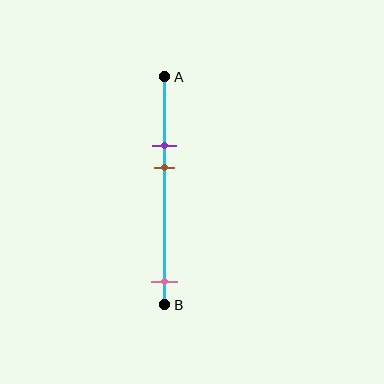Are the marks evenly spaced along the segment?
No, the marks are not evenly spaced.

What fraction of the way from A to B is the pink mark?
The pink mark is approximately 90% (0.9) of the way from A to B.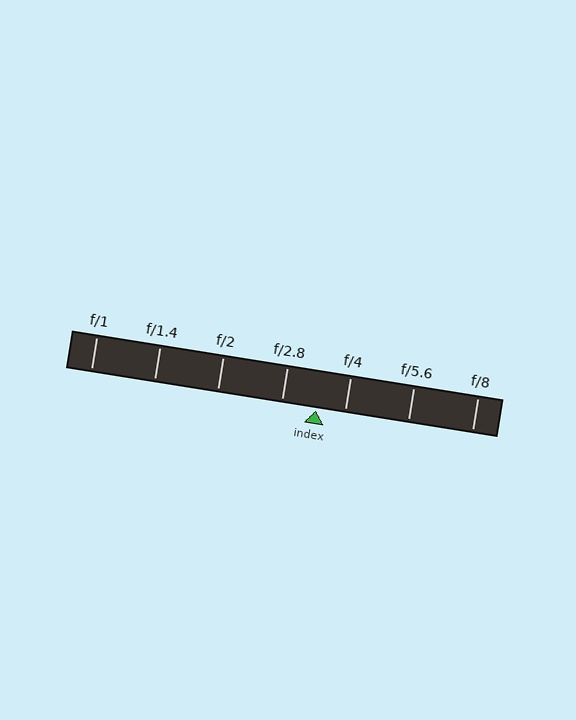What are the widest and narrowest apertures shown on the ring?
The widest aperture shown is f/1 and the narrowest is f/8.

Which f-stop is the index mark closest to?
The index mark is closest to f/4.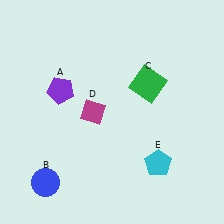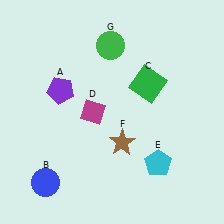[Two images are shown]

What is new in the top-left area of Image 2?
A green circle (G) was added in the top-left area of Image 2.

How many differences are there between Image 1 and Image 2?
There are 2 differences between the two images.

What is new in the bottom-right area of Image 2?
A brown star (F) was added in the bottom-right area of Image 2.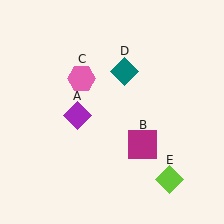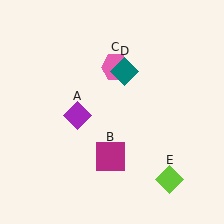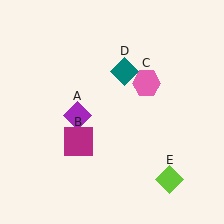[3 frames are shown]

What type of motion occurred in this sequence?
The magenta square (object B), pink hexagon (object C) rotated clockwise around the center of the scene.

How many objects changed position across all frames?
2 objects changed position: magenta square (object B), pink hexagon (object C).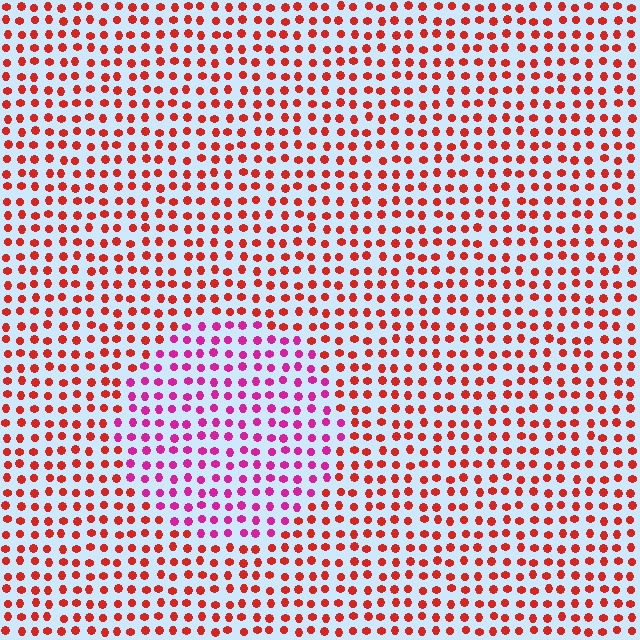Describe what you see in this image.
The image is filled with small red elements in a uniform arrangement. A circle-shaped region is visible where the elements are tinted to a slightly different hue, forming a subtle color boundary.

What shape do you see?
I see a circle.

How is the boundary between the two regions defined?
The boundary is defined purely by a slight shift in hue (about 44 degrees). Spacing, size, and orientation are identical on both sides.